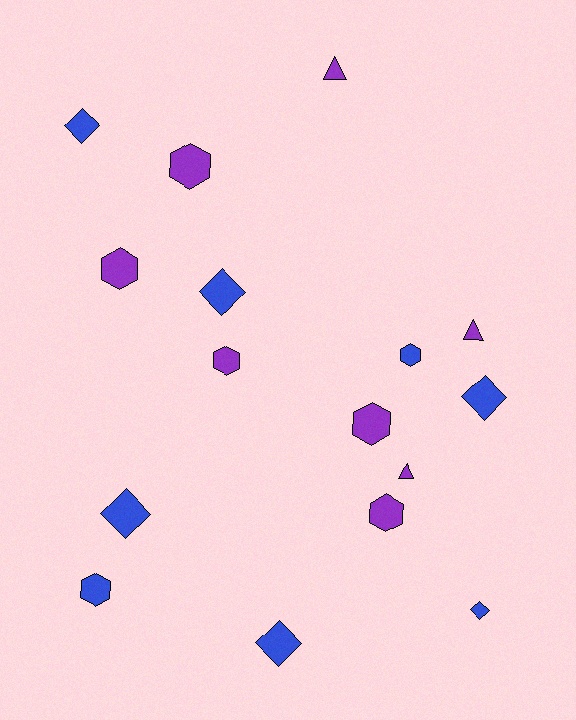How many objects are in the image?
There are 16 objects.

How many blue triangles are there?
There are no blue triangles.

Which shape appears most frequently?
Hexagon, with 7 objects.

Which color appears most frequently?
Blue, with 8 objects.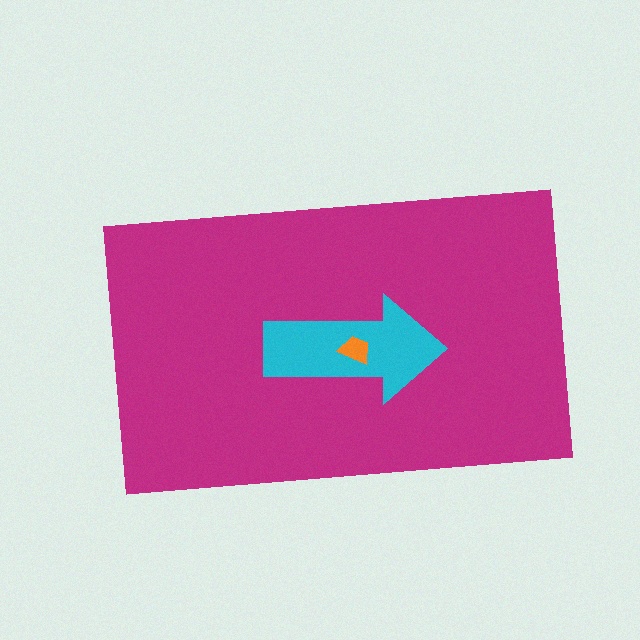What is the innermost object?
The orange trapezoid.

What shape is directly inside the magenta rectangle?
The cyan arrow.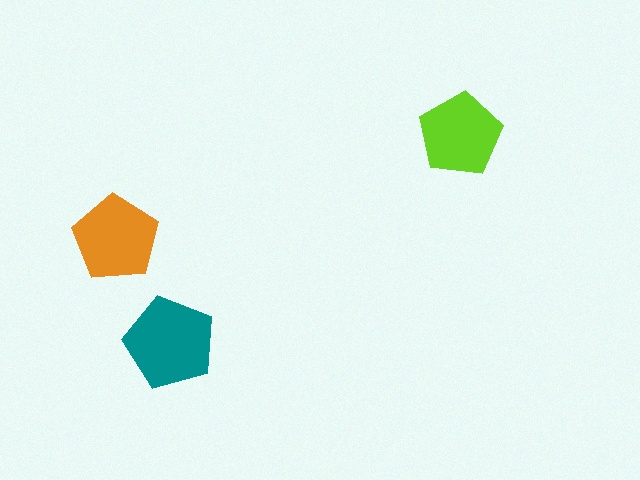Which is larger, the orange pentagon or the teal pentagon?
The teal one.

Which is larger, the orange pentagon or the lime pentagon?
The orange one.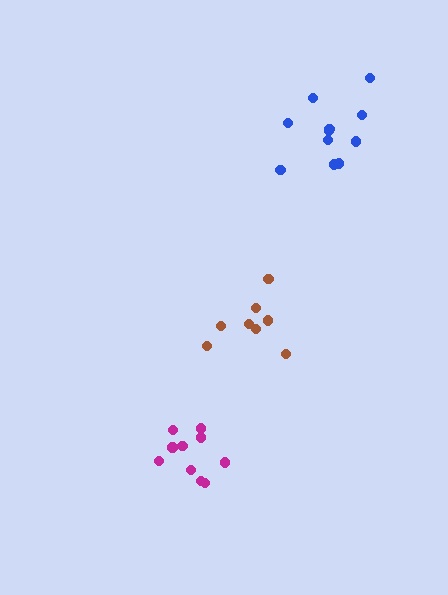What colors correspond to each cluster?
The clusters are colored: blue, magenta, brown.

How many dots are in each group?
Group 1: 11 dots, Group 2: 10 dots, Group 3: 8 dots (29 total).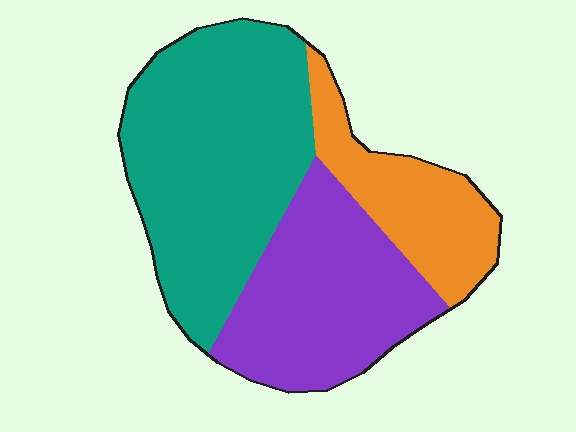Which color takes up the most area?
Teal, at roughly 45%.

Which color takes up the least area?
Orange, at roughly 20%.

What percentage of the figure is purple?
Purple covers about 35% of the figure.